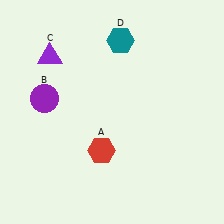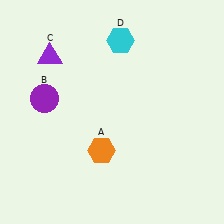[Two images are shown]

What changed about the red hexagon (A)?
In Image 1, A is red. In Image 2, it changed to orange.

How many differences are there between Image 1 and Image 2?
There are 2 differences between the two images.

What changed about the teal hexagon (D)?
In Image 1, D is teal. In Image 2, it changed to cyan.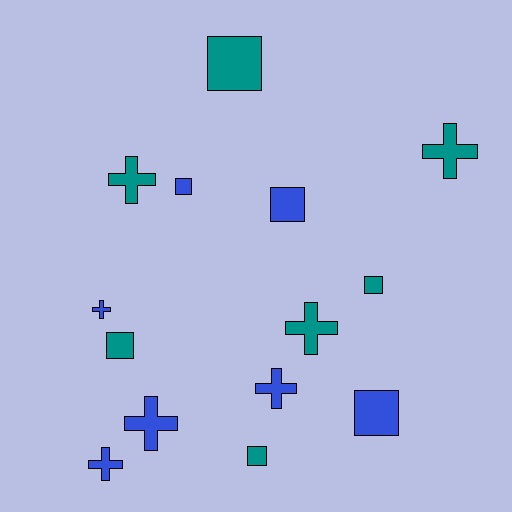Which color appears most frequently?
Blue, with 7 objects.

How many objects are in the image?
There are 14 objects.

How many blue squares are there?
There are 3 blue squares.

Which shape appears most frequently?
Square, with 7 objects.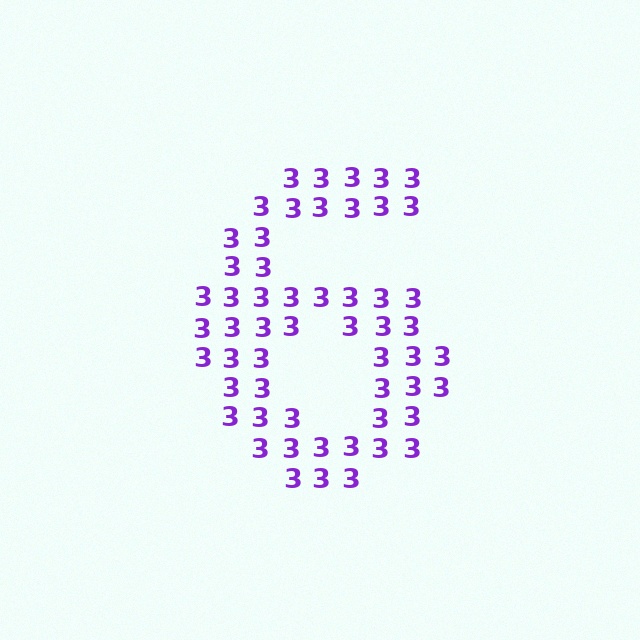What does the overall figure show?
The overall figure shows the digit 6.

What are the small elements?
The small elements are digit 3's.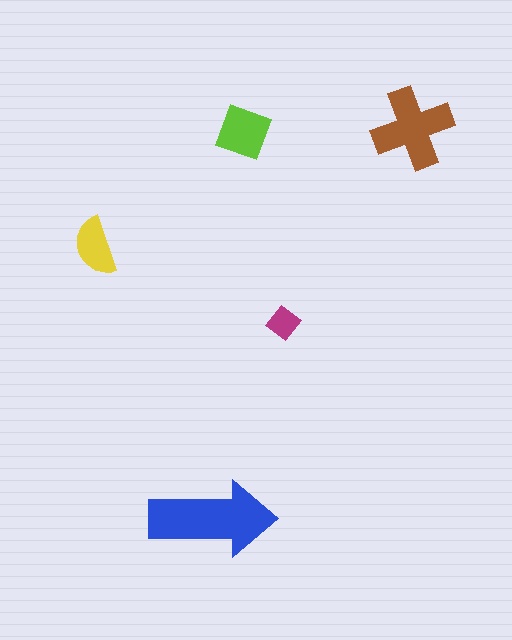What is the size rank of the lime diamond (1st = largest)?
3rd.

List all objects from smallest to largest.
The magenta diamond, the yellow semicircle, the lime diamond, the brown cross, the blue arrow.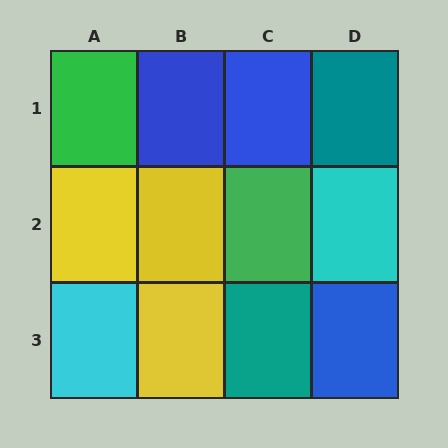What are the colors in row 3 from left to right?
Cyan, yellow, teal, blue.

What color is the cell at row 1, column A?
Green.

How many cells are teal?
2 cells are teal.